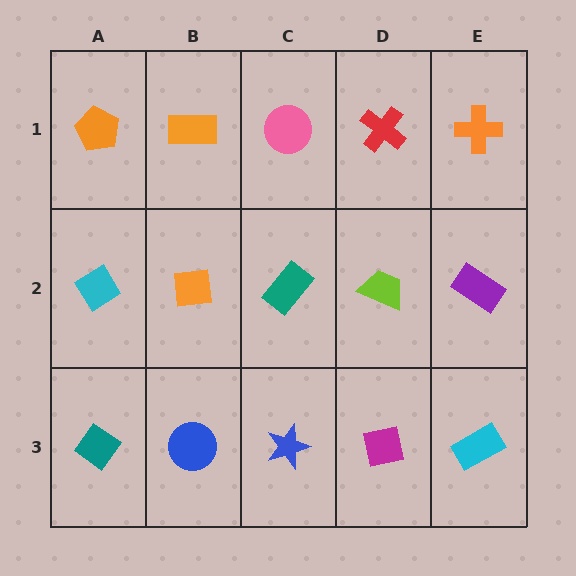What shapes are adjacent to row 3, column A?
A cyan diamond (row 2, column A), a blue circle (row 3, column B).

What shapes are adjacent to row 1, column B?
An orange square (row 2, column B), an orange pentagon (row 1, column A), a pink circle (row 1, column C).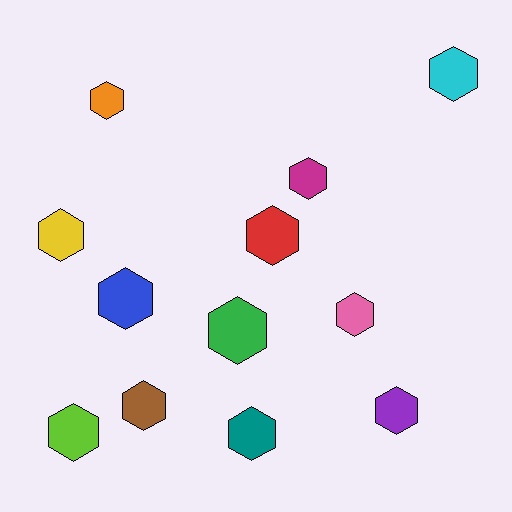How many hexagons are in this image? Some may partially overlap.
There are 12 hexagons.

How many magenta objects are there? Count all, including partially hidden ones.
There is 1 magenta object.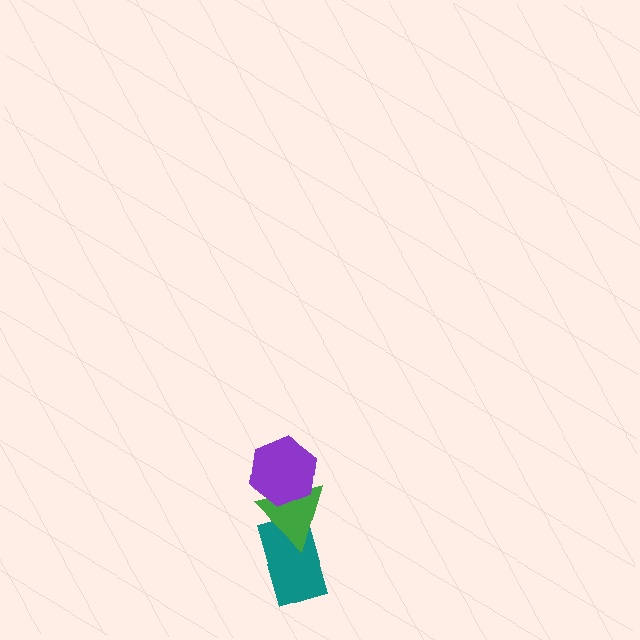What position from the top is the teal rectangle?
The teal rectangle is 3rd from the top.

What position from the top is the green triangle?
The green triangle is 2nd from the top.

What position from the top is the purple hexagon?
The purple hexagon is 1st from the top.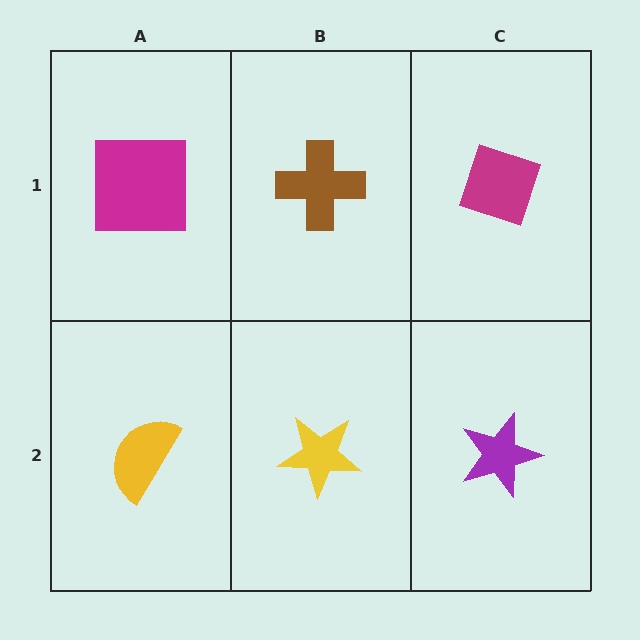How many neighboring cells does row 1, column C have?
2.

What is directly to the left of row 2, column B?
A yellow semicircle.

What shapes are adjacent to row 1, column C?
A purple star (row 2, column C), a brown cross (row 1, column B).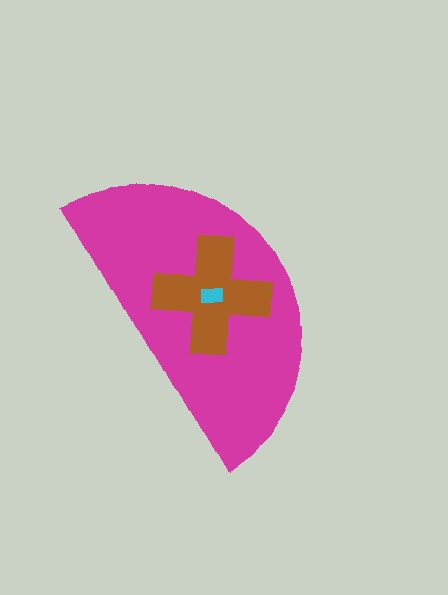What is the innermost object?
The cyan rectangle.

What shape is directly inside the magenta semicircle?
The brown cross.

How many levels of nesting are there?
3.